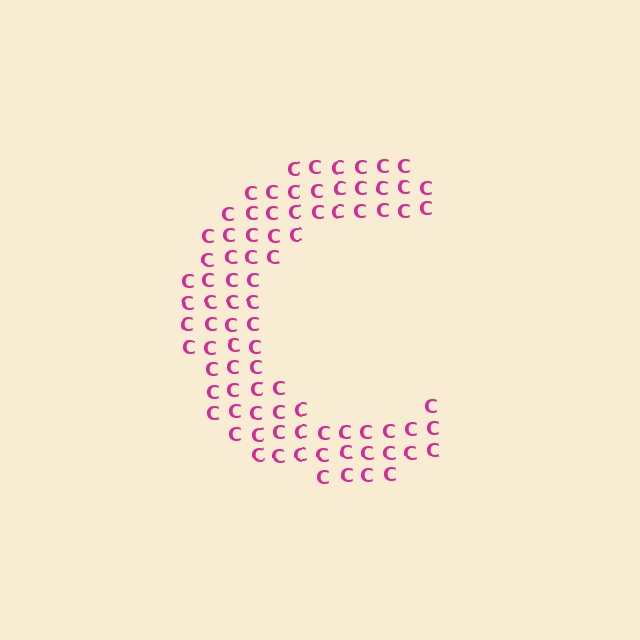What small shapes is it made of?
It is made of small letter C's.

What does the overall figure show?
The overall figure shows the letter C.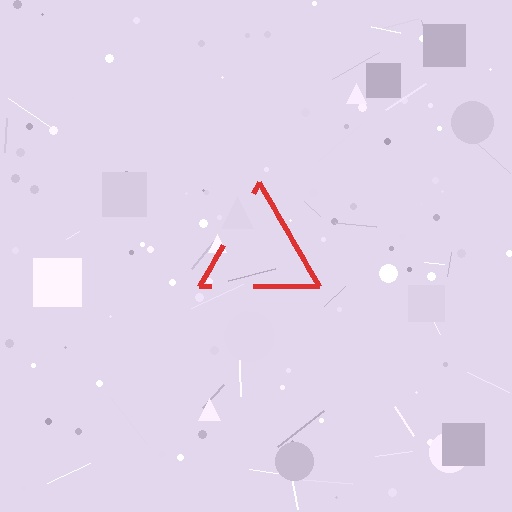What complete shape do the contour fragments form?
The contour fragments form a triangle.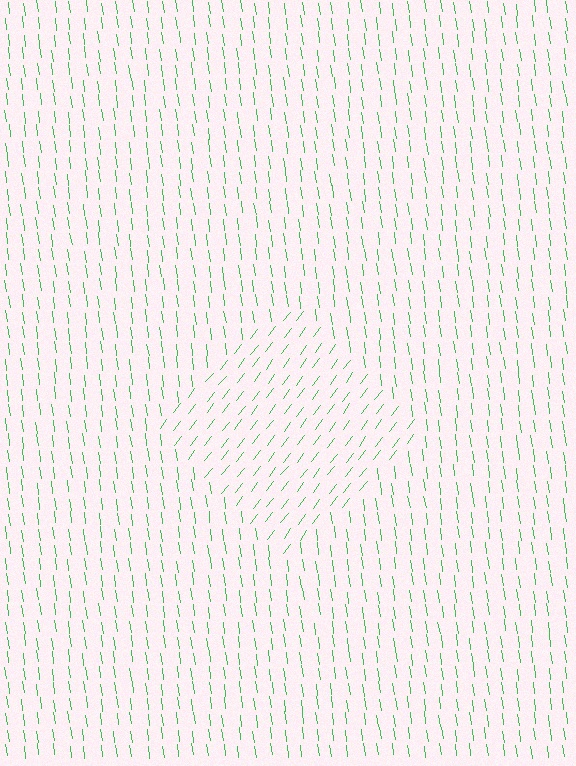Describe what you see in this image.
The image is filled with small green line segments. A diamond region in the image has lines oriented differently from the surrounding lines, creating a visible texture boundary.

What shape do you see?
I see a diamond.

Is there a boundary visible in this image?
Yes, there is a texture boundary formed by a change in line orientation.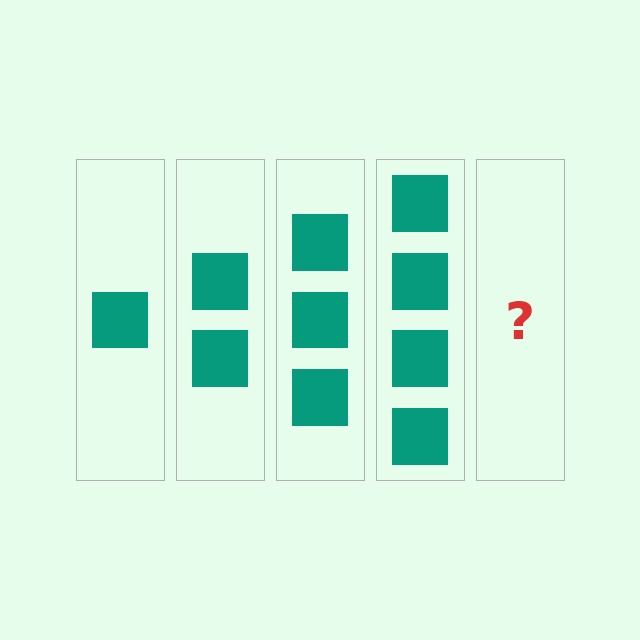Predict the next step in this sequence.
The next step is 5 squares.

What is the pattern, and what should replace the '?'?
The pattern is that each step adds one more square. The '?' should be 5 squares.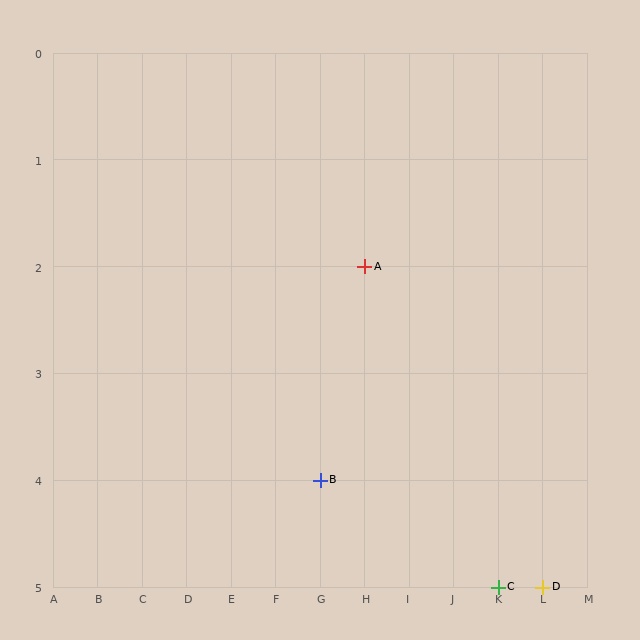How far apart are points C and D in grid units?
Points C and D are 1 column apart.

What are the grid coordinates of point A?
Point A is at grid coordinates (H, 2).